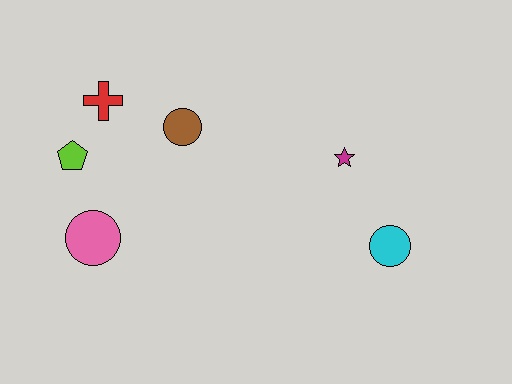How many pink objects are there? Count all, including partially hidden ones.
There is 1 pink object.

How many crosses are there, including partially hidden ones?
There is 1 cross.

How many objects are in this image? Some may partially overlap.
There are 6 objects.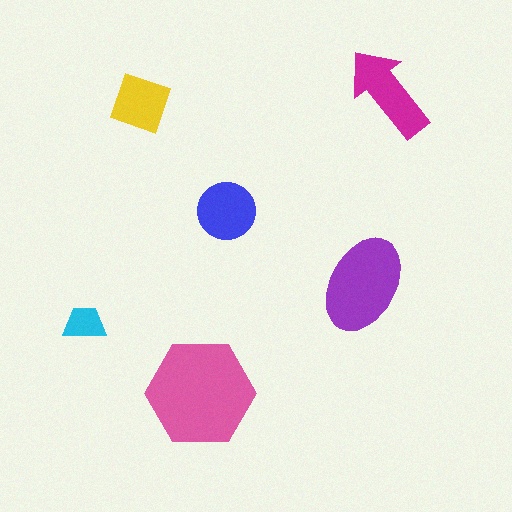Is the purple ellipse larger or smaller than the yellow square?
Larger.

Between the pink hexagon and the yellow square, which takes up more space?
The pink hexagon.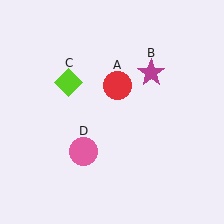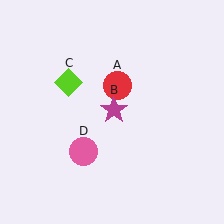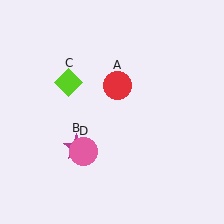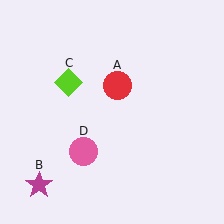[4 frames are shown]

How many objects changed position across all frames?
1 object changed position: magenta star (object B).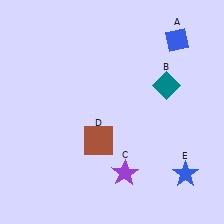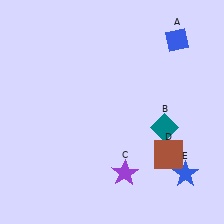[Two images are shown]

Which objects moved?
The objects that moved are: the teal diamond (B), the brown square (D).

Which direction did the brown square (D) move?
The brown square (D) moved right.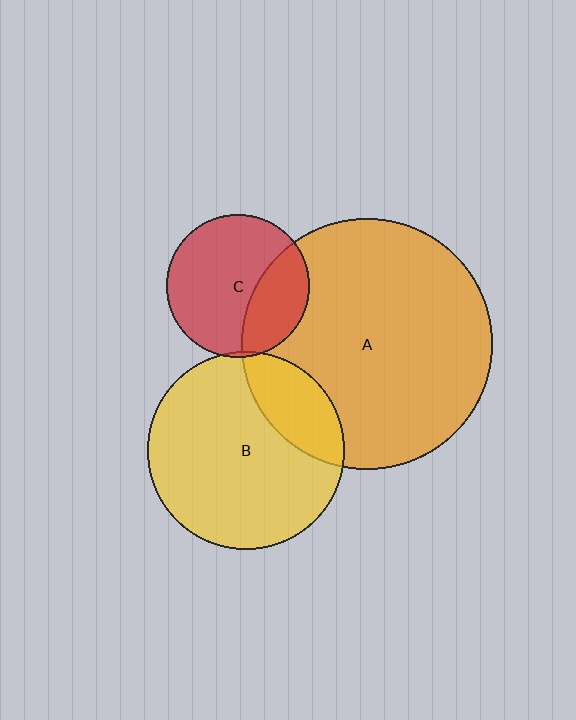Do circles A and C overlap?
Yes.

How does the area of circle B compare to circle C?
Approximately 1.9 times.